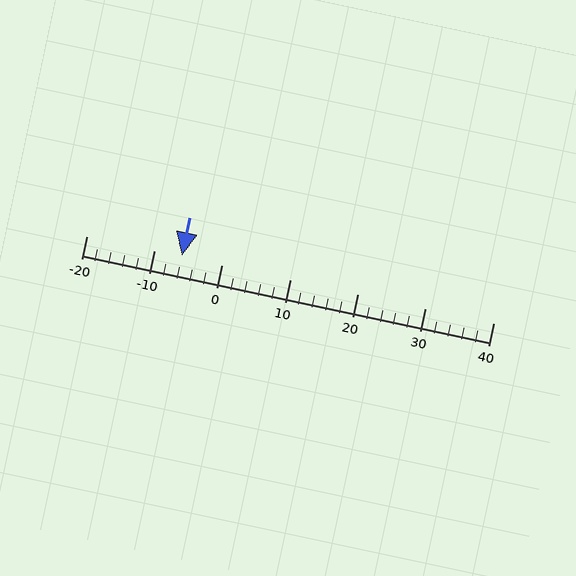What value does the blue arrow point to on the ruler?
The blue arrow points to approximately -6.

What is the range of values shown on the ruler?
The ruler shows values from -20 to 40.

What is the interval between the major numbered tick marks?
The major tick marks are spaced 10 units apart.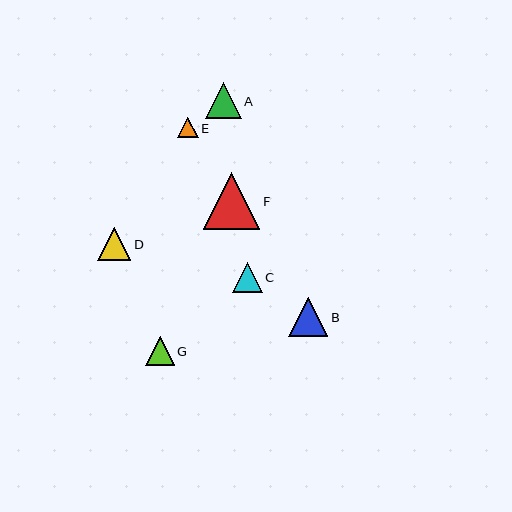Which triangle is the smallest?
Triangle E is the smallest with a size of approximately 20 pixels.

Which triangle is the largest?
Triangle F is the largest with a size of approximately 56 pixels.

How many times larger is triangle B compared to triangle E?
Triangle B is approximately 1.9 times the size of triangle E.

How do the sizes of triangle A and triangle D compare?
Triangle A and triangle D are approximately the same size.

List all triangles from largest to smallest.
From largest to smallest: F, B, A, D, C, G, E.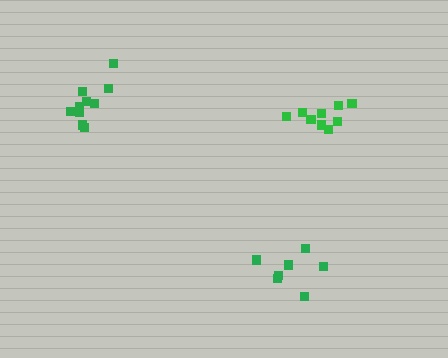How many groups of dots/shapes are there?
There are 3 groups.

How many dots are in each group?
Group 1: 10 dots, Group 2: 9 dots, Group 3: 7 dots (26 total).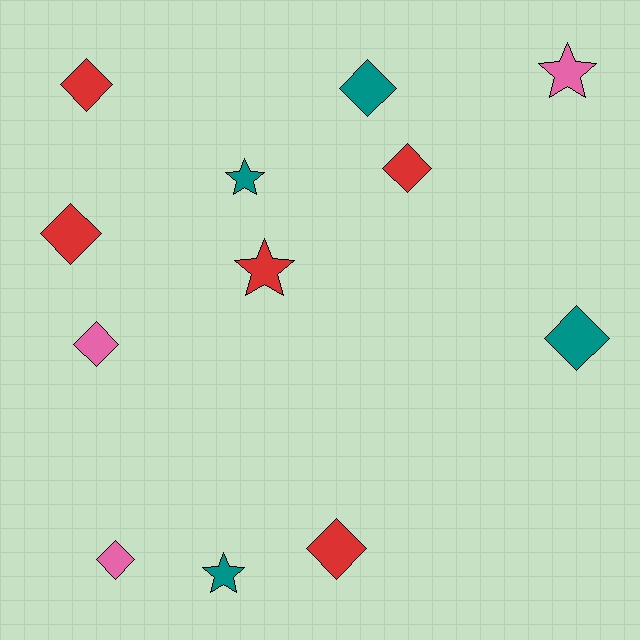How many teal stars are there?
There are 2 teal stars.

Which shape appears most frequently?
Diamond, with 8 objects.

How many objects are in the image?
There are 12 objects.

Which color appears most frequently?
Red, with 5 objects.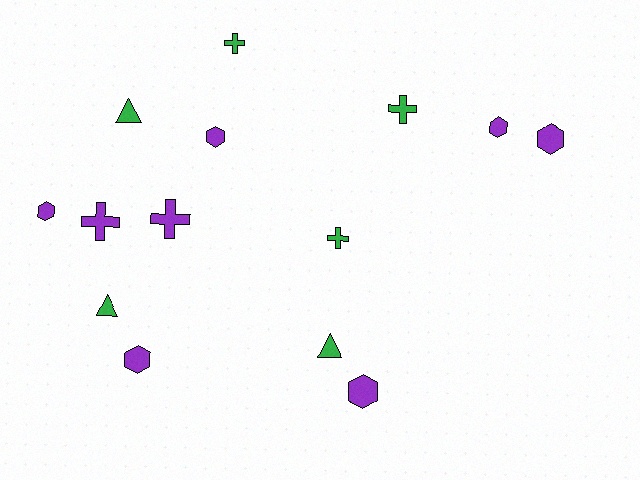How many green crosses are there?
There are 3 green crosses.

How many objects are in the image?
There are 14 objects.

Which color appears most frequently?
Purple, with 8 objects.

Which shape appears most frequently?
Hexagon, with 6 objects.